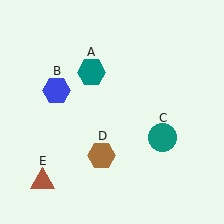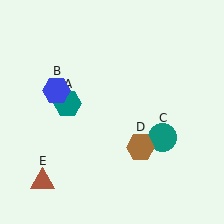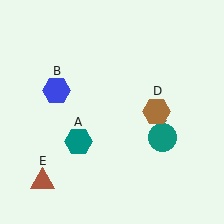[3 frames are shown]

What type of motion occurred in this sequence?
The teal hexagon (object A), brown hexagon (object D) rotated counterclockwise around the center of the scene.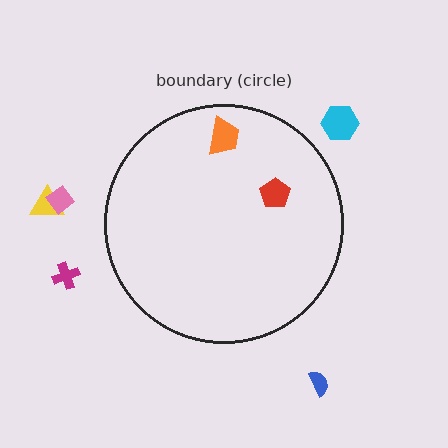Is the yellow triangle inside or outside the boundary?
Outside.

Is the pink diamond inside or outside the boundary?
Outside.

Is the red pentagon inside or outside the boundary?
Inside.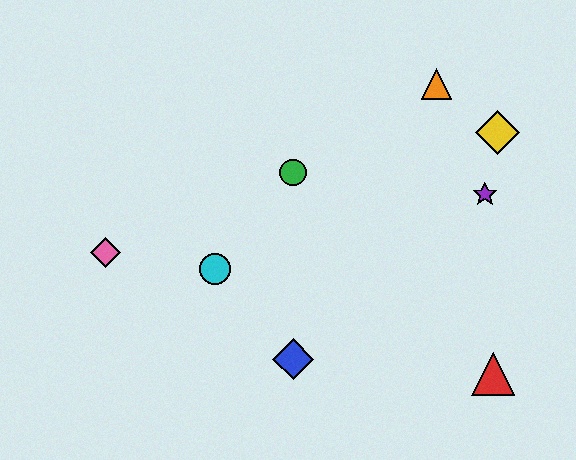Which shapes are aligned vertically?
The blue diamond, the green circle are aligned vertically.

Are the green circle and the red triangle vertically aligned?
No, the green circle is at x≈293 and the red triangle is at x≈493.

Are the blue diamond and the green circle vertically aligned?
Yes, both are at x≈293.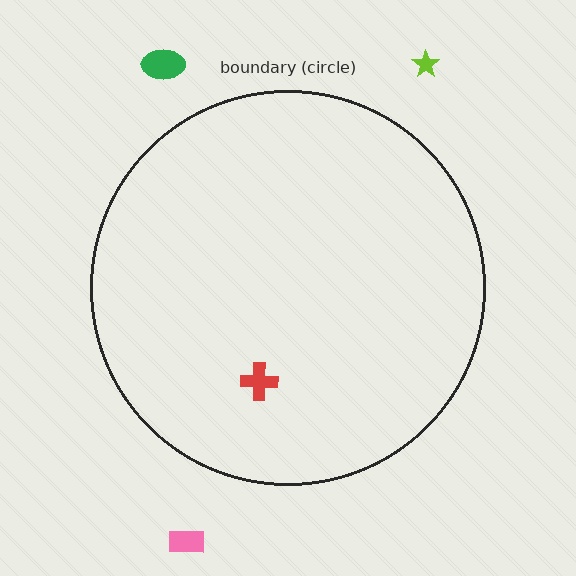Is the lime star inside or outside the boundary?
Outside.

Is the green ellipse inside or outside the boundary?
Outside.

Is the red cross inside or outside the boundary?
Inside.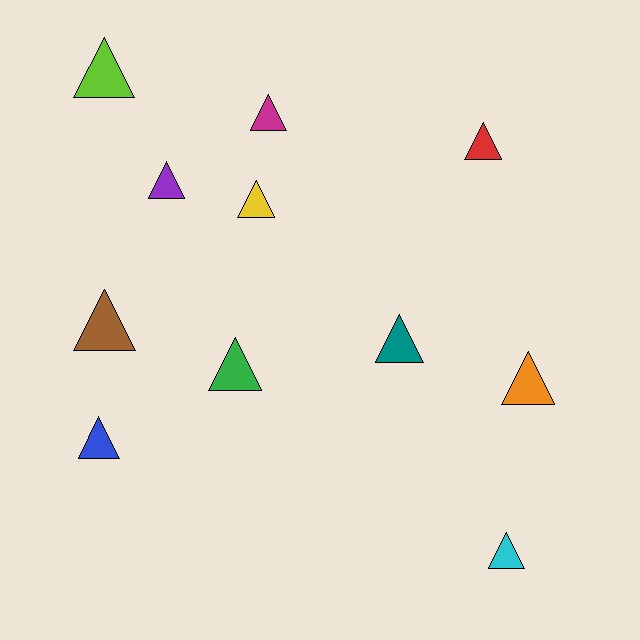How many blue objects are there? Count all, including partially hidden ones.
There is 1 blue object.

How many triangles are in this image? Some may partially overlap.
There are 11 triangles.